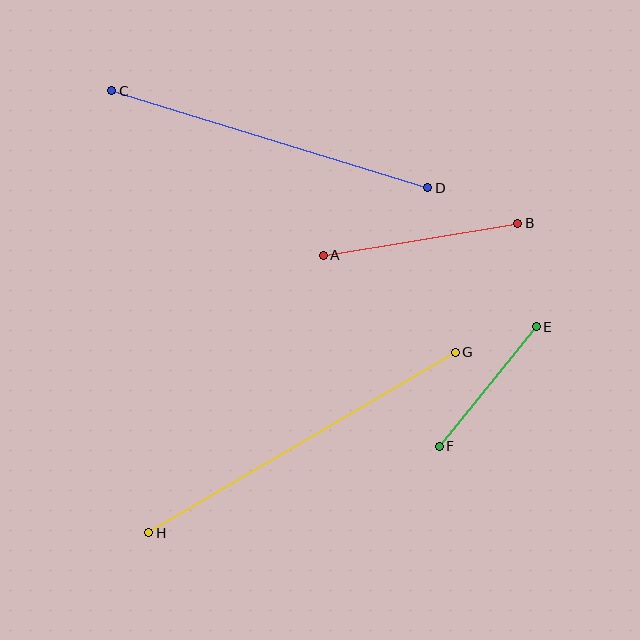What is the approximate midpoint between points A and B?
The midpoint is at approximately (421, 239) pixels.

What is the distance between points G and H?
The distance is approximately 356 pixels.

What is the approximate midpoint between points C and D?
The midpoint is at approximately (270, 139) pixels.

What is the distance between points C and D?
The distance is approximately 330 pixels.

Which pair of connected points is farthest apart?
Points G and H are farthest apart.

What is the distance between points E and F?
The distance is approximately 154 pixels.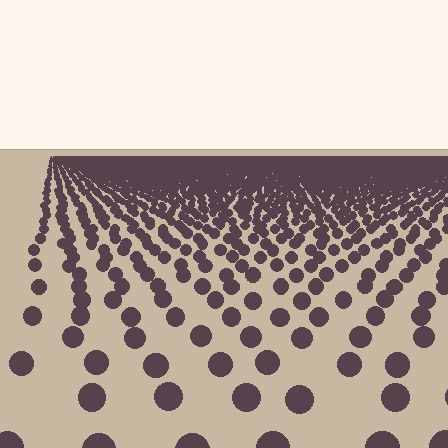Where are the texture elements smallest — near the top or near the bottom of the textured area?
Near the top.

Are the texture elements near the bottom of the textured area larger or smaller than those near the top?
Larger. Near the bottom, elements are closer to the viewer and appear at a bigger on-screen size.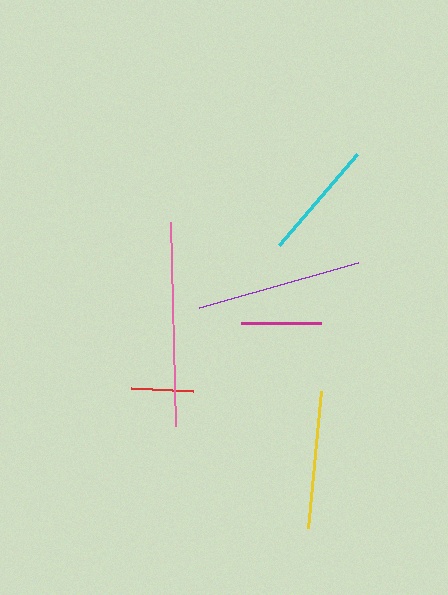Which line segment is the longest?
The pink line is the longest at approximately 204 pixels.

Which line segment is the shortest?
The red line is the shortest at approximately 62 pixels.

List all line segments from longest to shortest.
From longest to shortest: pink, purple, yellow, cyan, magenta, red.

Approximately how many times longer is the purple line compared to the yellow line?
The purple line is approximately 1.2 times the length of the yellow line.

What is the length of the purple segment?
The purple segment is approximately 166 pixels long.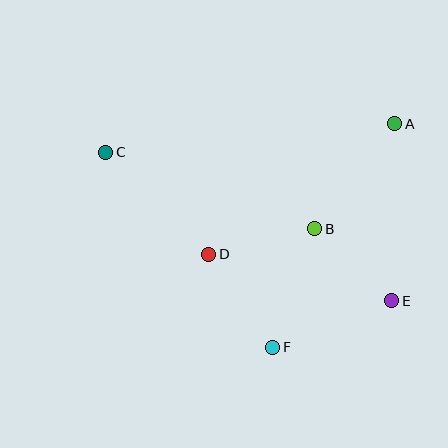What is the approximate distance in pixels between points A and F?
The distance between A and F is approximately 255 pixels.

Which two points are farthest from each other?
Points C and E are farthest from each other.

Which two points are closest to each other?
Points B and E are closest to each other.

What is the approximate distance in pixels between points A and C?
The distance between A and C is approximately 290 pixels.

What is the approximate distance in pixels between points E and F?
The distance between E and F is approximately 128 pixels.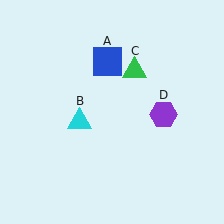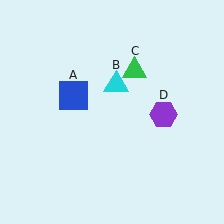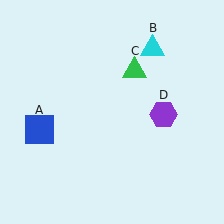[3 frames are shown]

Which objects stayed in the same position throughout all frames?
Green triangle (object C) and purple hexagon (object D) remained stationary.